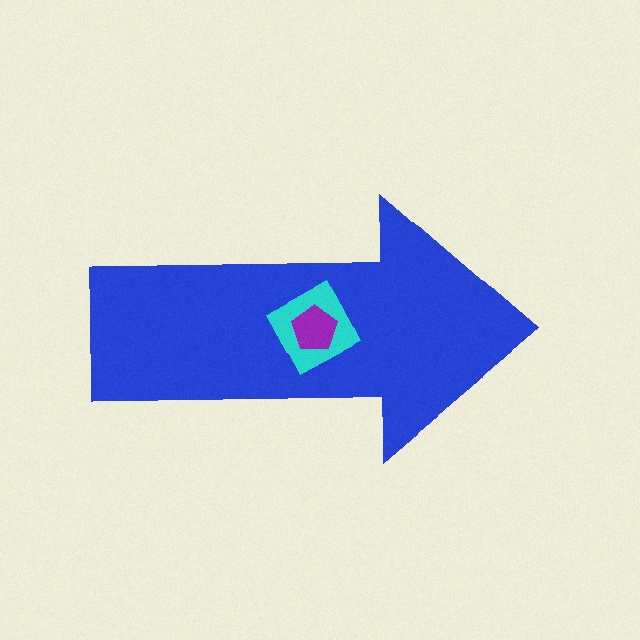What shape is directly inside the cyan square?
The purple pentagon.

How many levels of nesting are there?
3.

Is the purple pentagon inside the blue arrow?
Yes.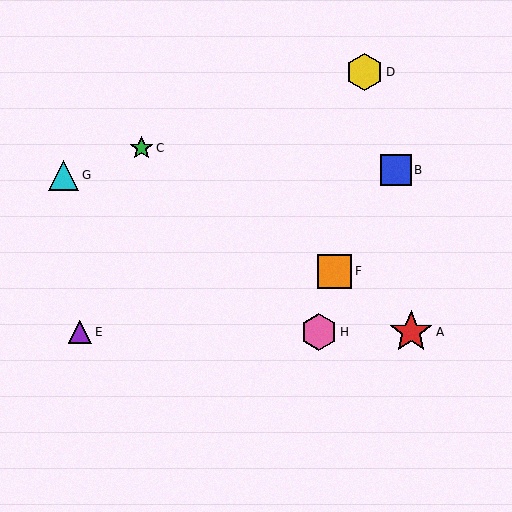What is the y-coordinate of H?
Object H is at y≈332.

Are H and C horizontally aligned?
No, H is at y≈332 and C is at y≈148.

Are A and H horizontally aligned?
Yes, both are at y≈332.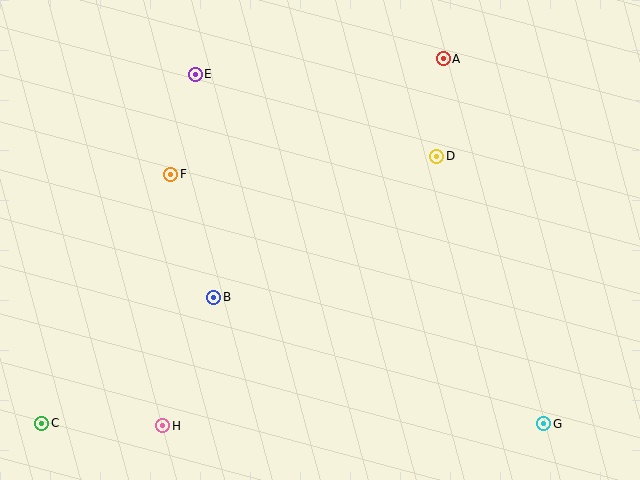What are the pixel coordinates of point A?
Point A is at (443, 59).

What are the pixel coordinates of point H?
Point H is at (163, 426).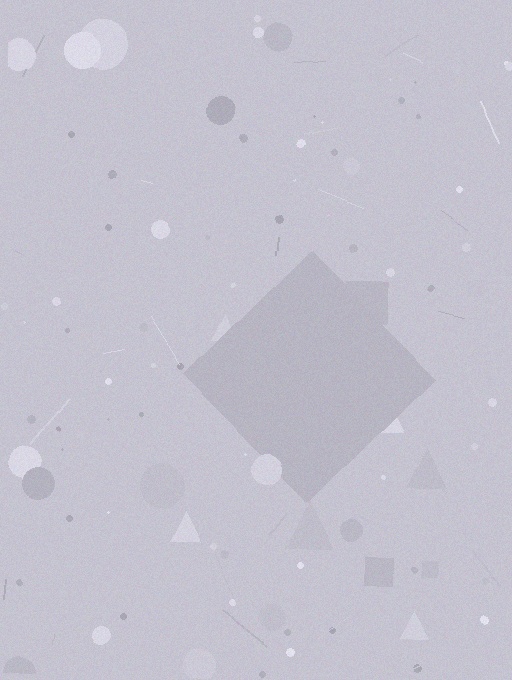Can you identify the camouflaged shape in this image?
The camouflaged shape is a diamond.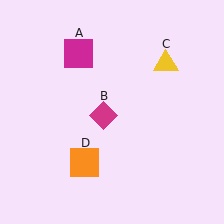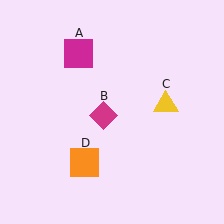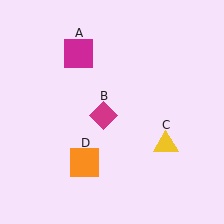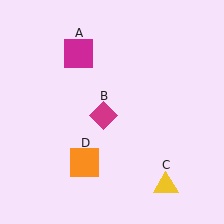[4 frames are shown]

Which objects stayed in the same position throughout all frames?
Magenta square (object A) and magenta diamond (object B) and orange square (object D) remained stationary.